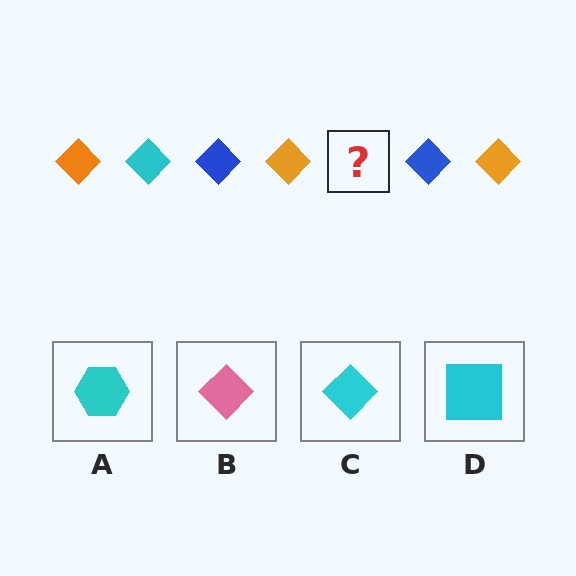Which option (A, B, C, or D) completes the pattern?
C.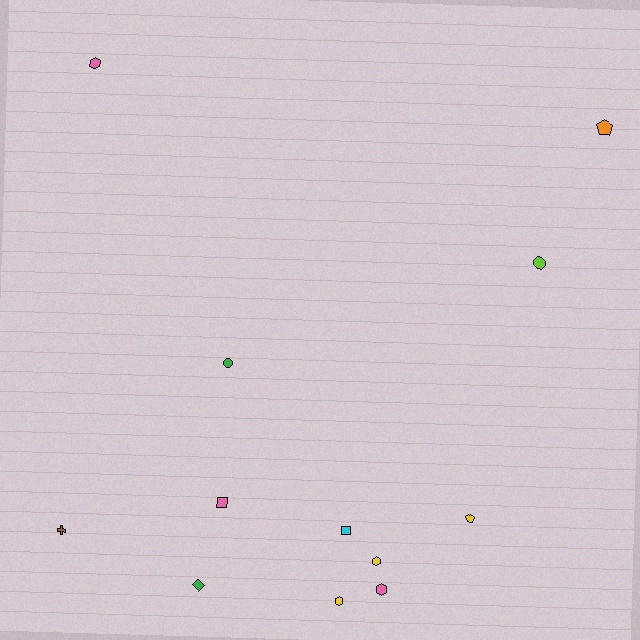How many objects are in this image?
There are 12 objects.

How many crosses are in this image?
There is 1 cross.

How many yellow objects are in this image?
There are 3 yellow objects.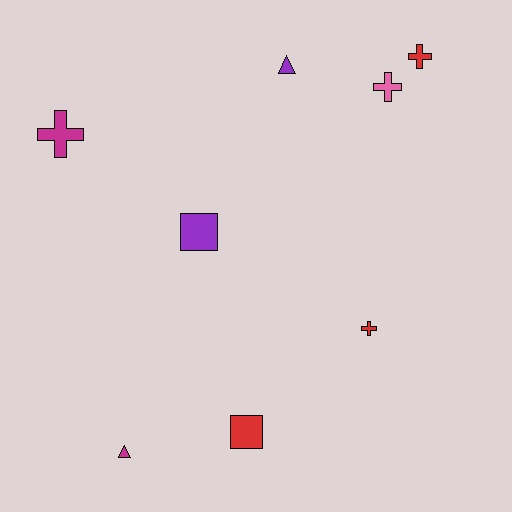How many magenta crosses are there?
There is 1 magenta cross.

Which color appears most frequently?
Red, with 3 objects.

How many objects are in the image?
There are 8 objects.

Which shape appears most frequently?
Cross, with 4 objects.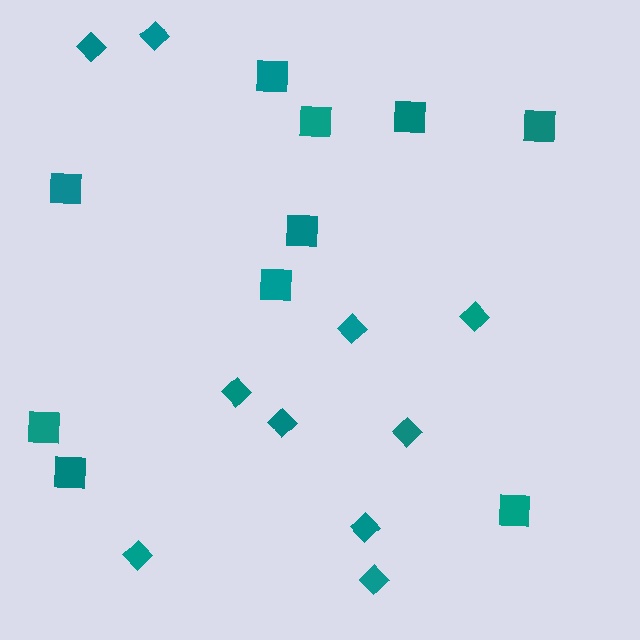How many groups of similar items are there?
There are 2 groups: one group of diamonds (10) and one group of squares (10).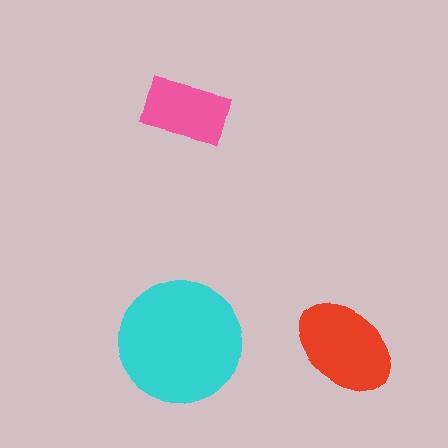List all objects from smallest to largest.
The pink rectangle, the red ellipse, the cyan circle.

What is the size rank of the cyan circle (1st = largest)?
1st.